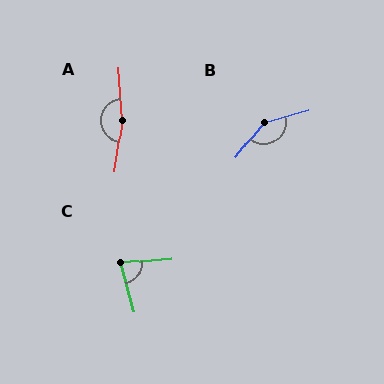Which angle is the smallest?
C, at approximately 80 degrees.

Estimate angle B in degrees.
Approximately 143 degrees.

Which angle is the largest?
A, at approximately 168 degrees.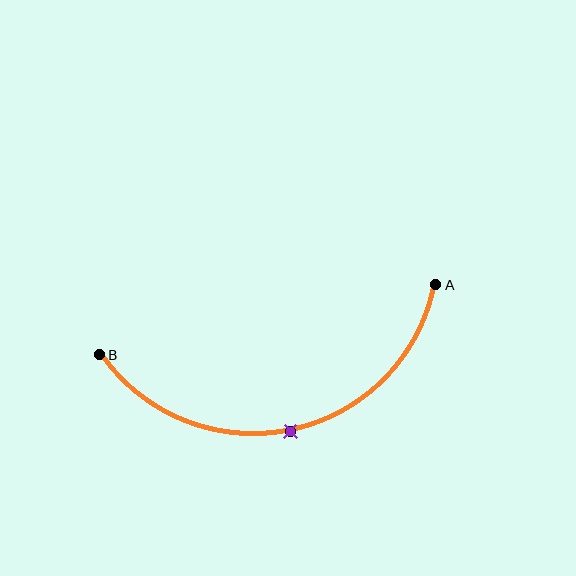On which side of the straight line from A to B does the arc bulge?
The arc bulges below the straight line connecting A and B.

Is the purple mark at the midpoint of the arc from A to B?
Yes. The purple mark lies on the arc at equal arc-length from both A and B — it is the arc midpoint.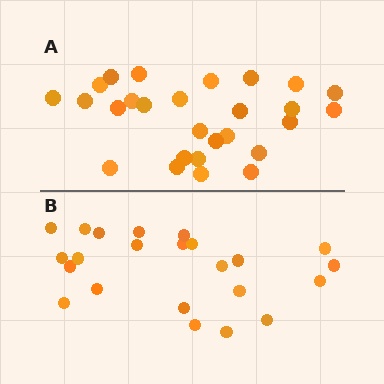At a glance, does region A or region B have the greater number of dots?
Region A (the top region) has more dots.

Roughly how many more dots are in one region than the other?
Region A has about 4 more dots than region B.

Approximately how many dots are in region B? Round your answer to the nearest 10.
About 20 dots. (The exact count is 23, which rounds to 20.)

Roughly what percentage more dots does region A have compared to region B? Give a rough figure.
About 15% more.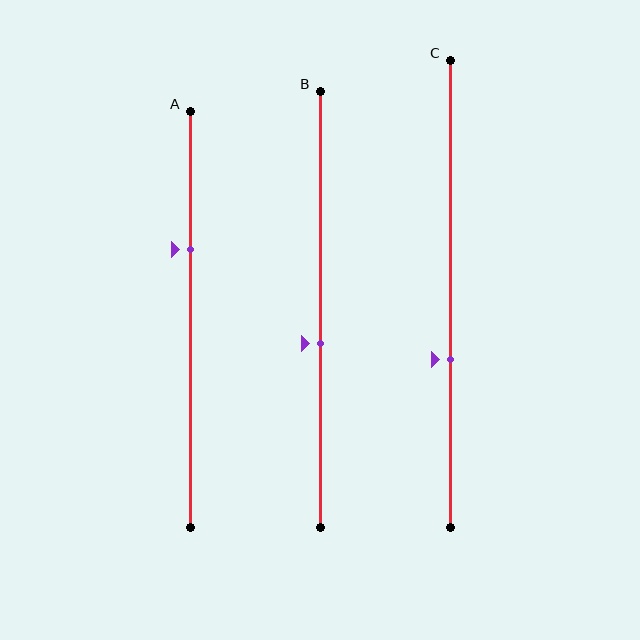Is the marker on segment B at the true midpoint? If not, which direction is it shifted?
No, the marker on segment B is shifted downward by about 8% of the segment length.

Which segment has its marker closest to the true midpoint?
Segment B has its marker closest to the true midpoint.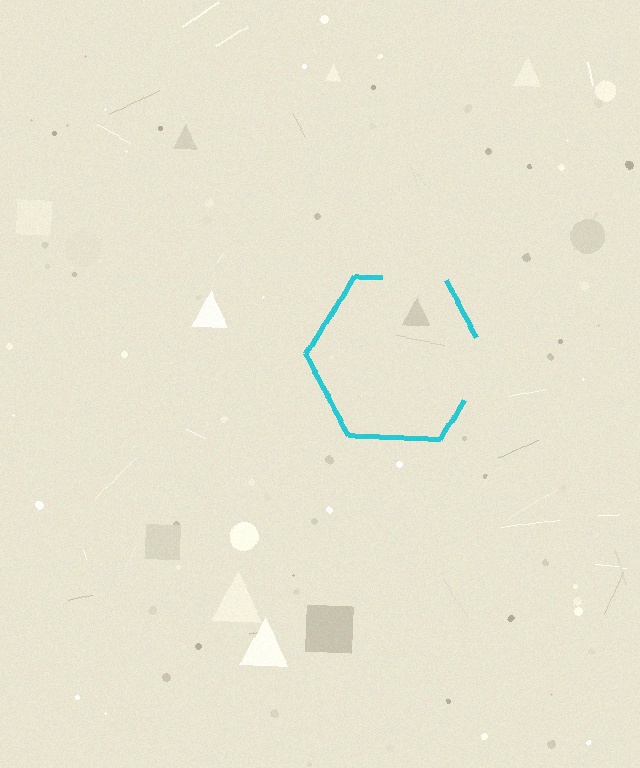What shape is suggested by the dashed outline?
The dashed outline suggests a hexagon.